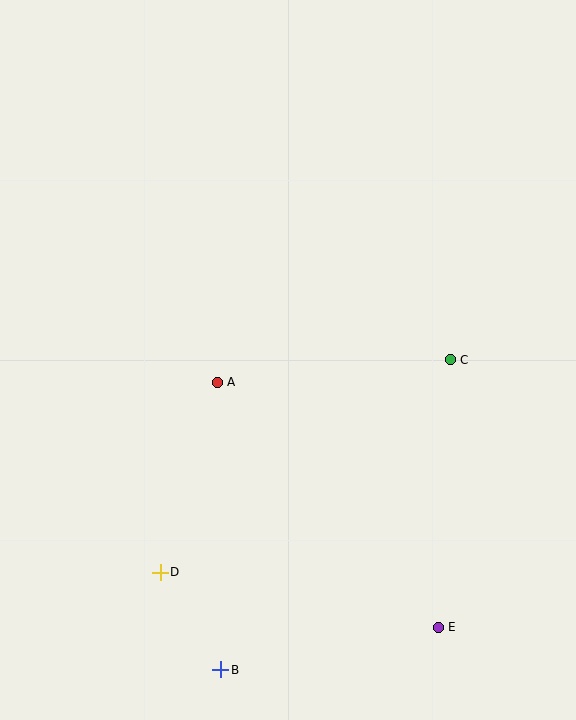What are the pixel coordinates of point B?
Point B is at (221, 670).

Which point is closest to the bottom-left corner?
Point D is closest to the bottom-left corner.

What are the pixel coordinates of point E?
Point E is at (438, 627).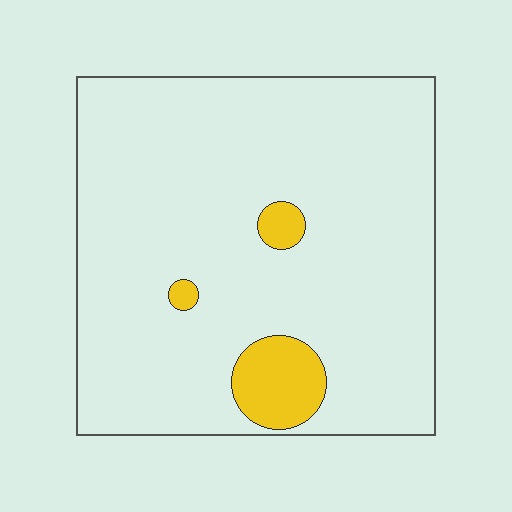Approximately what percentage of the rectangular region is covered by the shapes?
Approximately 10%.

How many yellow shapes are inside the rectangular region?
3.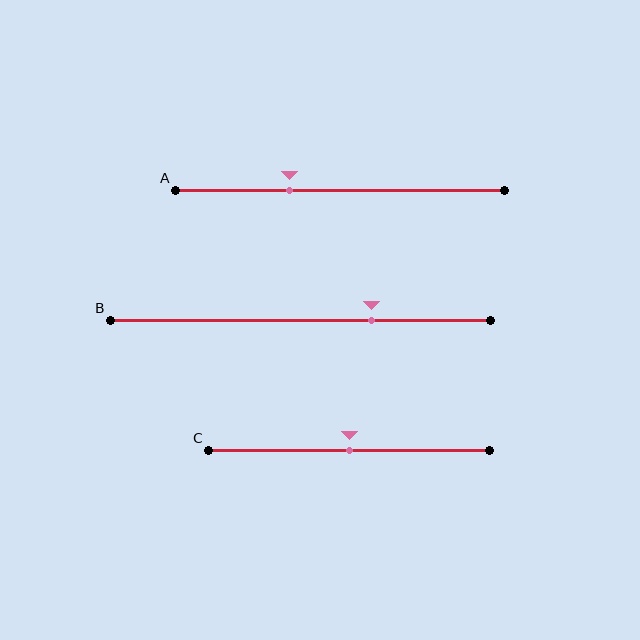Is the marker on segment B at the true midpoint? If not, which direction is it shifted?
No, the marker on segment B is shifted to the right by about 19% of the segment length.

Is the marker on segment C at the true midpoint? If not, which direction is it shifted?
Yes, the marker on segment C is at the true midpoint.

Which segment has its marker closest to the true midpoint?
Segment C has its marker closest to the true midpoint.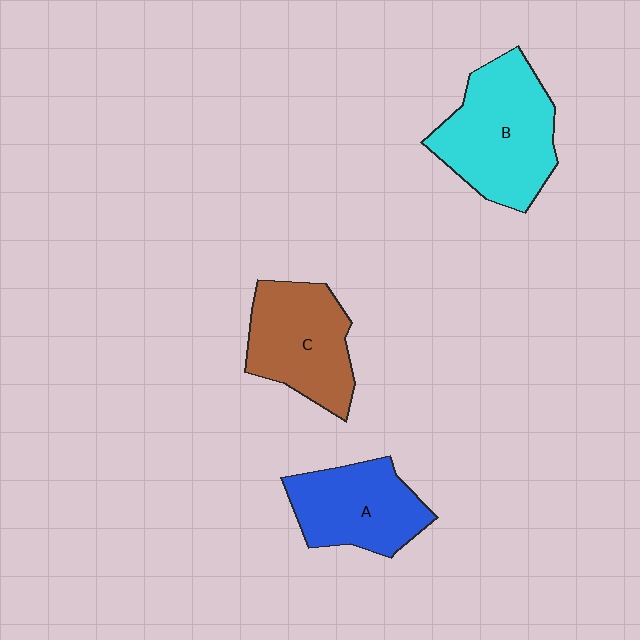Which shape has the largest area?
Shape B (cyan).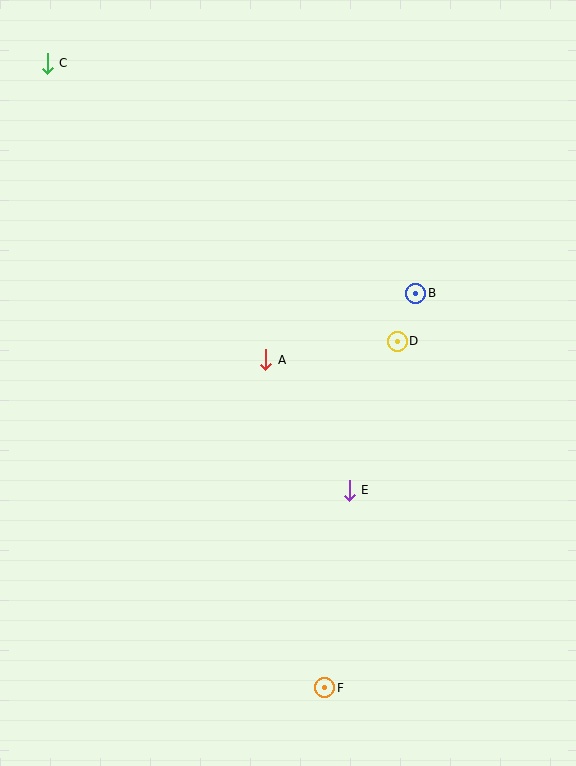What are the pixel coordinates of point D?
Point D is at (397, 341).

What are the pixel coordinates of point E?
Point E is at (349, 490).